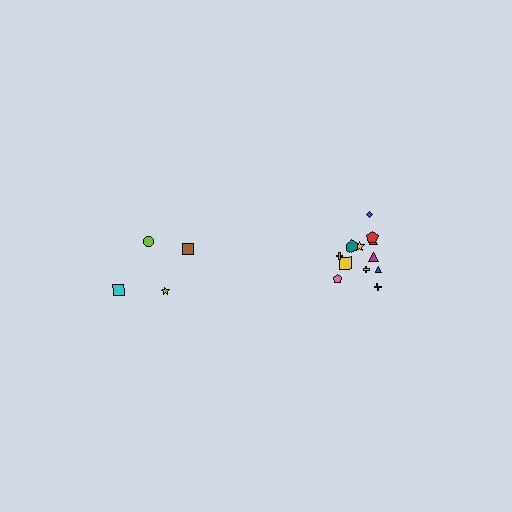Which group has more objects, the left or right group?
The right group.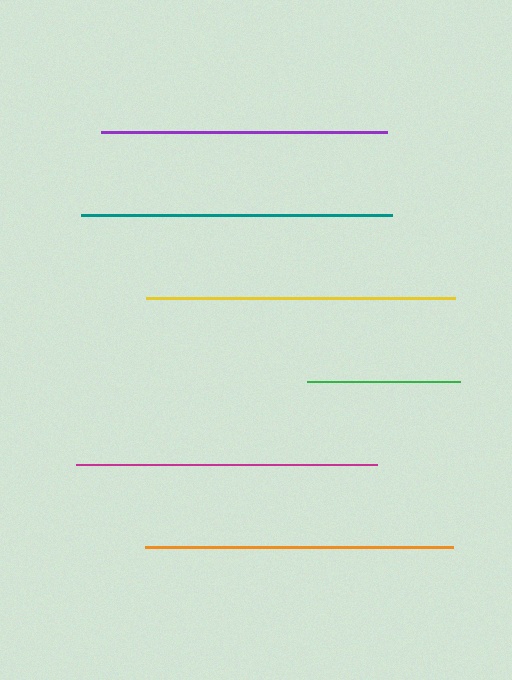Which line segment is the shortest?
The green line is the shortest at approximately 153 pixels.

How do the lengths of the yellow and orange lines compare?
The yellow and orange lines are approximately the same length.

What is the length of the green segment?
The green segment is approximately 153 pixels long.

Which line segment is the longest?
The teal line is the longest at approximately 311 pixels.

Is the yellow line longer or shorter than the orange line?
The yellow line is longer than the orange line.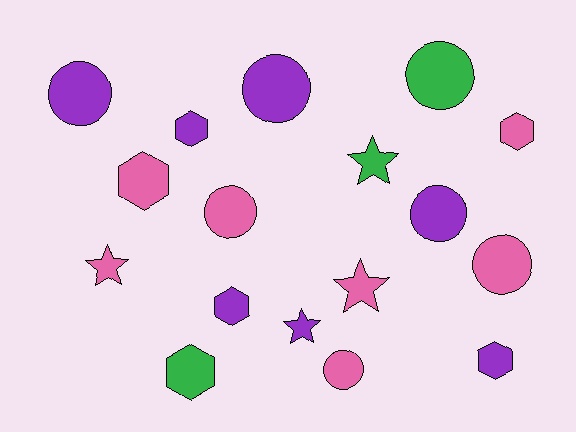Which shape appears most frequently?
Circle, with 7 objects.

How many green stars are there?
There is 1 green star.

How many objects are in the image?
There are 17 objects.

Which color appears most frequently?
Pink, with 7 objects.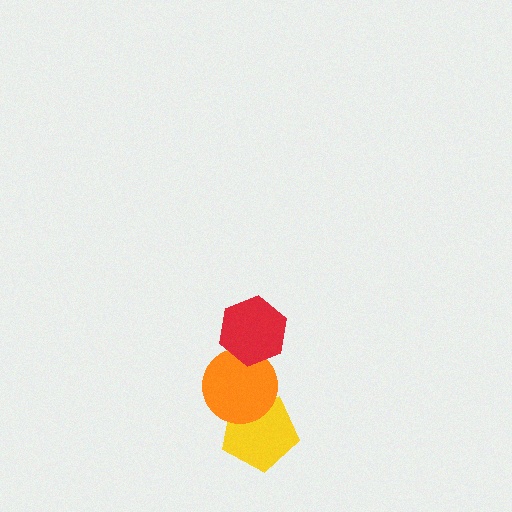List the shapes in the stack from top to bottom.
From top to bottom: the red hexagon, the orange circle, the yellow pentagon.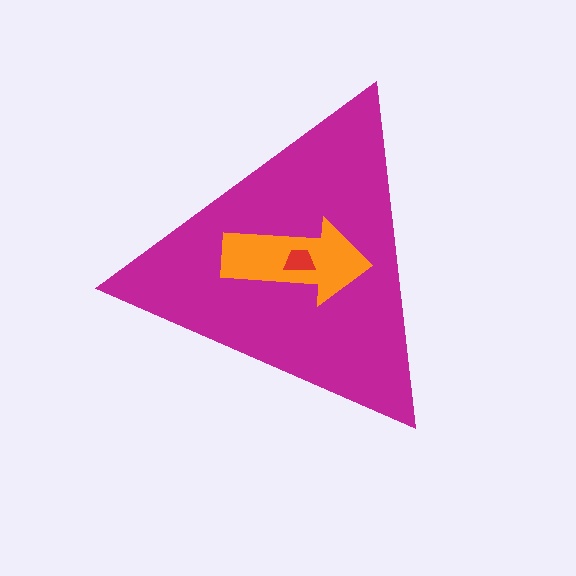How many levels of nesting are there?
3.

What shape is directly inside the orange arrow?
The red trapezoid.